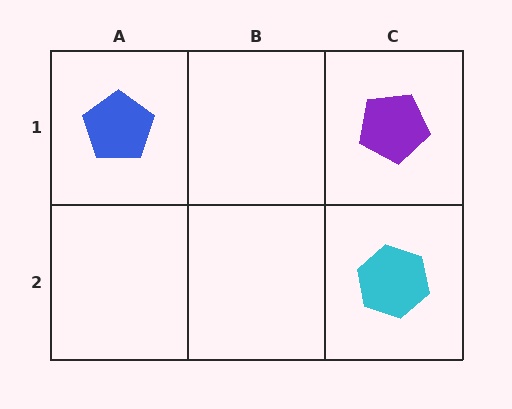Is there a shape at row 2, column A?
No, that cell is empty.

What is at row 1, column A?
A blue pentagon.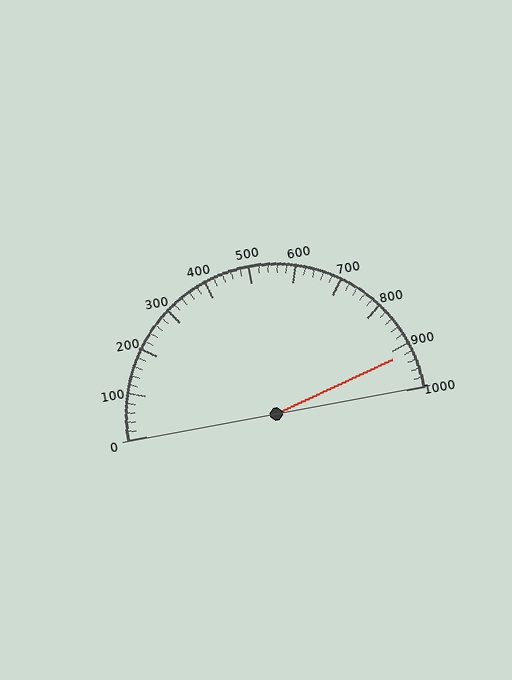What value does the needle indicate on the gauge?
The needle indicates approximately 920.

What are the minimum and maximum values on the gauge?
The gauge ranges from 0 to 1000.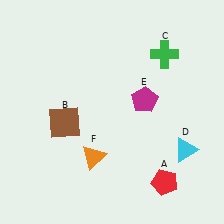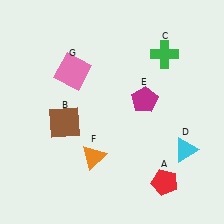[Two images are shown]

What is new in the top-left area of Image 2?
A pink square (G) was added in the top-left area of Image 2.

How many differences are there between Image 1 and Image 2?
There is 1 difference between the two images.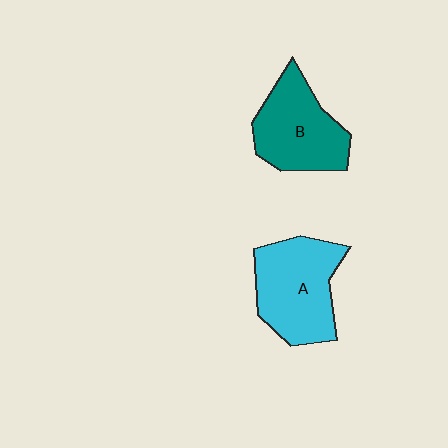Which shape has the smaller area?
Shape B (teal).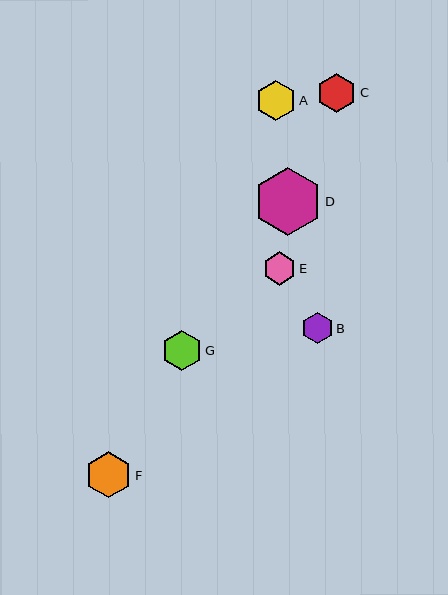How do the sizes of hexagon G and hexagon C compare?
Hexagon G and hexagon C are approximately the same size.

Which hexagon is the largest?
Hexagon D is the largest with a size of approximately 68 pixels.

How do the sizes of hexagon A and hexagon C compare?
Hexagon A and hexagon C are approximately the same size.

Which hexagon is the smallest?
Hexagon B is the smallest with a size of approximately 32 pixels.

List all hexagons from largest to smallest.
From largest to smallest: D, F, G, A, C, E, B.